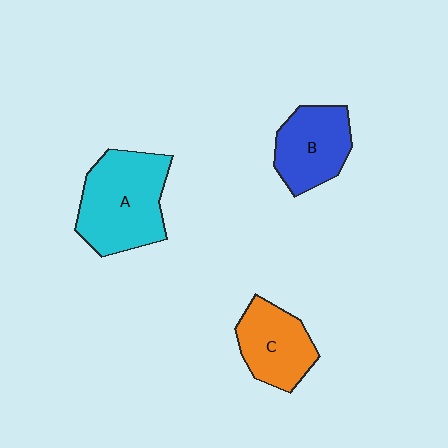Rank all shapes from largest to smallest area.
From largest to smallest: A (cyan), B (blue), C (orange).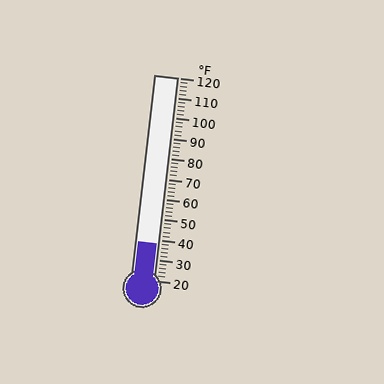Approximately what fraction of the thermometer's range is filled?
The thermometer is filled to approximately 20% of its range.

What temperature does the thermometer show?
The thermometer shows approximately 38°F.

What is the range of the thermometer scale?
The thermometer scale ranges from 20°F to 120°F.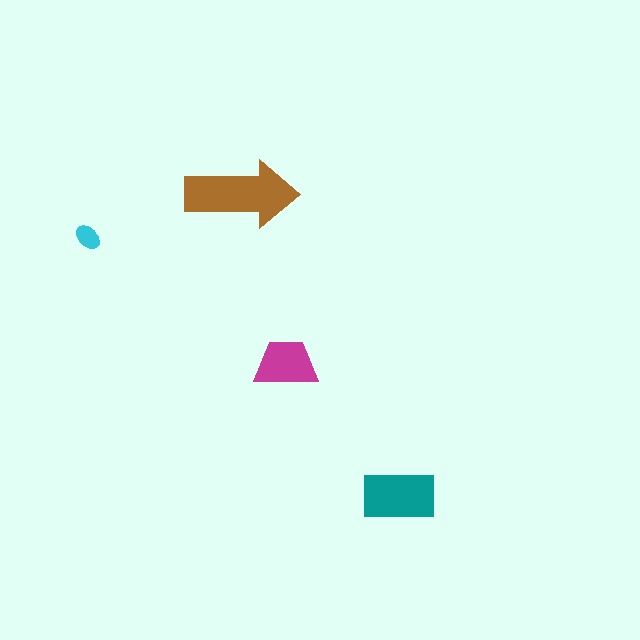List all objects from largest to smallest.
The brown arrow, the teal rectangle, the magenta trapezoid, the cyan ellipse.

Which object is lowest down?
The teal rectangle is bottommost.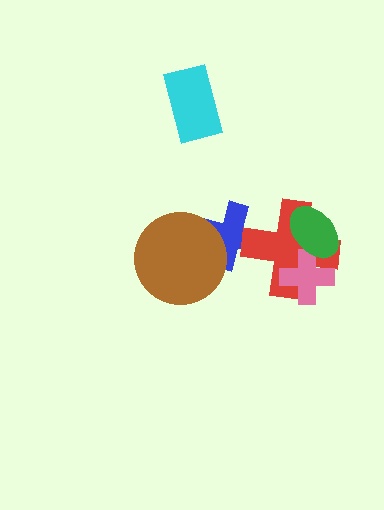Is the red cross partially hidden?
Yes, it is partially covered by another shape.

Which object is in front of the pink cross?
The green ellipse is in front of the pink cross.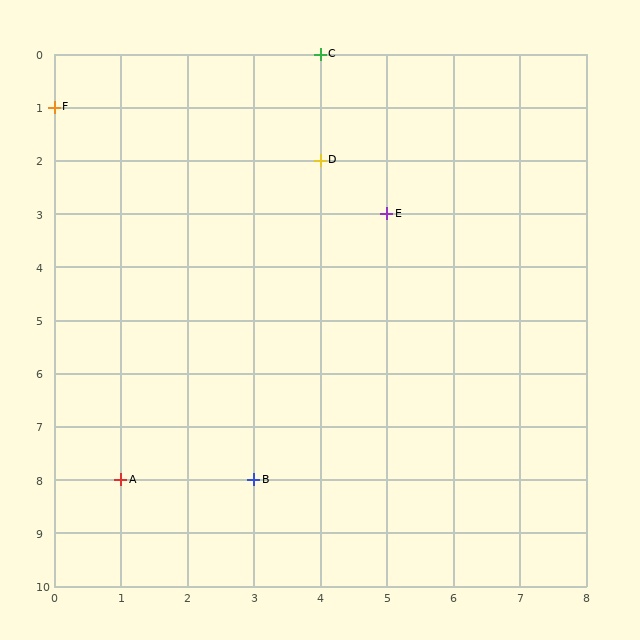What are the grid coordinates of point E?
Point E is at grid coordinates (5, 3).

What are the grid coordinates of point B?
Point B is at grid coordinates (3, 8).